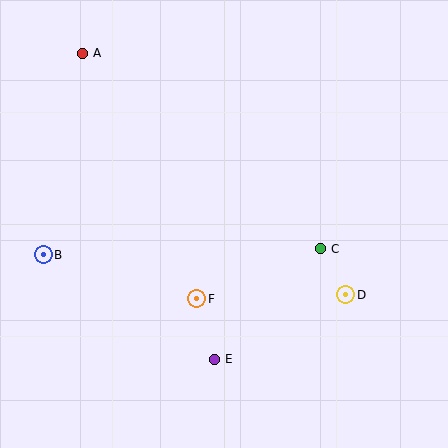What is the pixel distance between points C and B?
The distance between C and B is 277 pixels.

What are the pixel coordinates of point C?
Point C is at (320, 249).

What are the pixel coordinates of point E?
Point E is at (214, 359).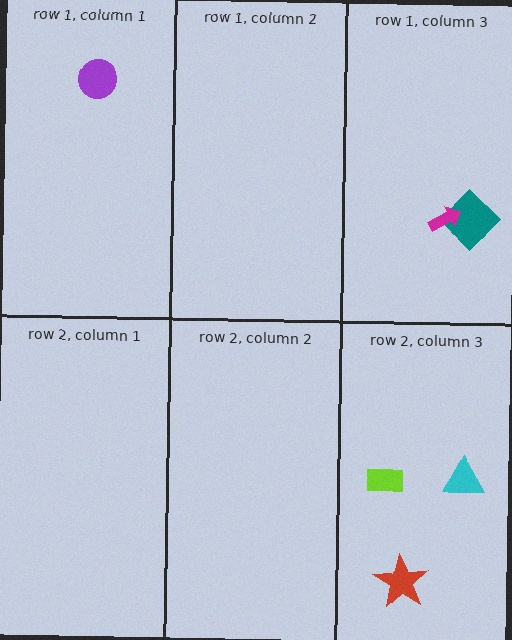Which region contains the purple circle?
The row 1, column 1 region.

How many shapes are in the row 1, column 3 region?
2.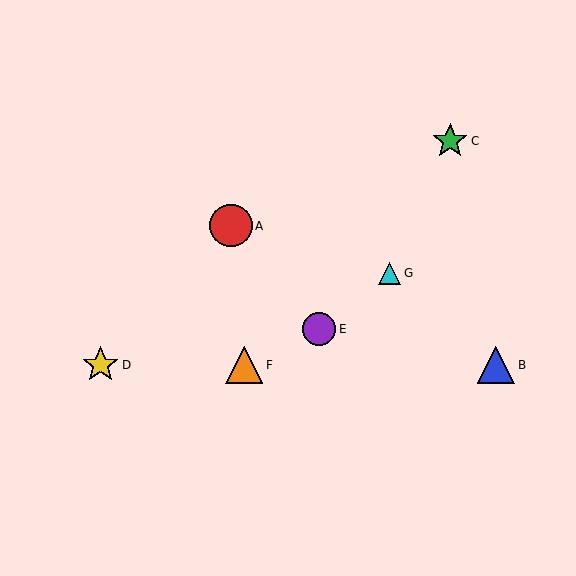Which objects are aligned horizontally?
Objects B, D, F are aligned horizontally.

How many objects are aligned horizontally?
3 objects (B, D, F) are aligned horizontally.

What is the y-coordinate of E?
Object E is at y≈329.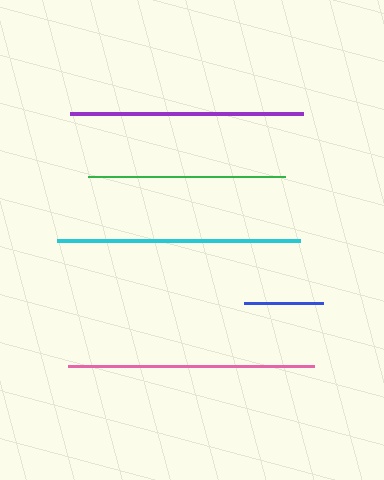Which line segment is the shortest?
The blue line is the shortest at approximately 79 pixels.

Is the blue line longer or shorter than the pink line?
The pink line is longer than the blue line.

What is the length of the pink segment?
The pink segment is approximately 247 pixels long.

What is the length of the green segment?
The green segment is approximately 197 pixels long.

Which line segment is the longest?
The pink line is the longest at approximately 247 pixels.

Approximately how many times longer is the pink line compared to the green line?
The pink line is approximately 1.3 times the length of the green line.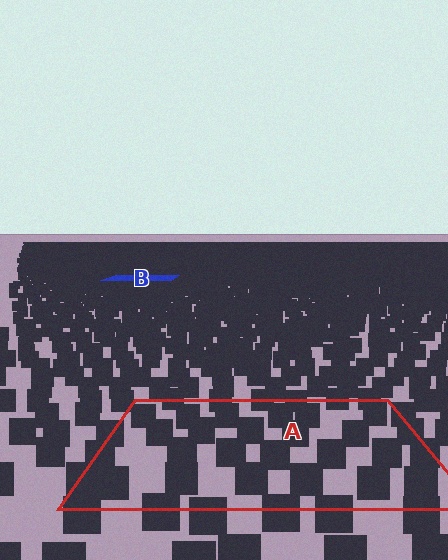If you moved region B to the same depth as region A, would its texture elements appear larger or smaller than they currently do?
They would appear larger. At a closer depth, the same texture elements are projected at a bigger on-screen size.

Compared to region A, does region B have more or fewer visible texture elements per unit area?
Region B has more texture elements per unit area — they are packed more densely because it is farther away.